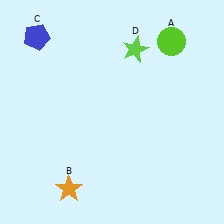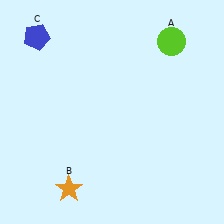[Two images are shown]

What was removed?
The lime star (D) was removed in Image 2.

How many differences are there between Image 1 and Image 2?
There is 1 difference between the two images.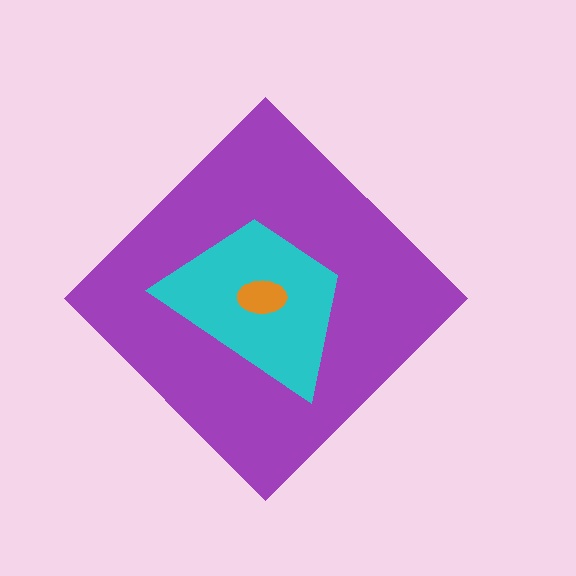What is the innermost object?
The orange ellipse.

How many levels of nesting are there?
3.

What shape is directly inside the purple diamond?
The cyan trapezoid.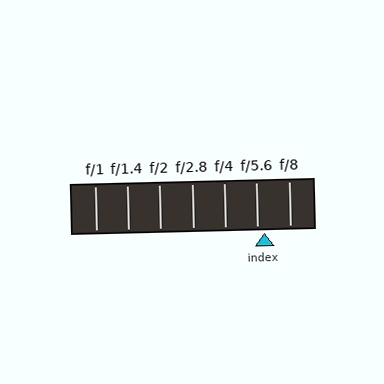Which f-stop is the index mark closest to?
The index mark is closest to f/5.6.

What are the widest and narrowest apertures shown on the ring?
The widest aperture shown is f/1 and the narrowest is f/8.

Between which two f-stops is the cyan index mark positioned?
The index mark is between f/5.6 and f/8.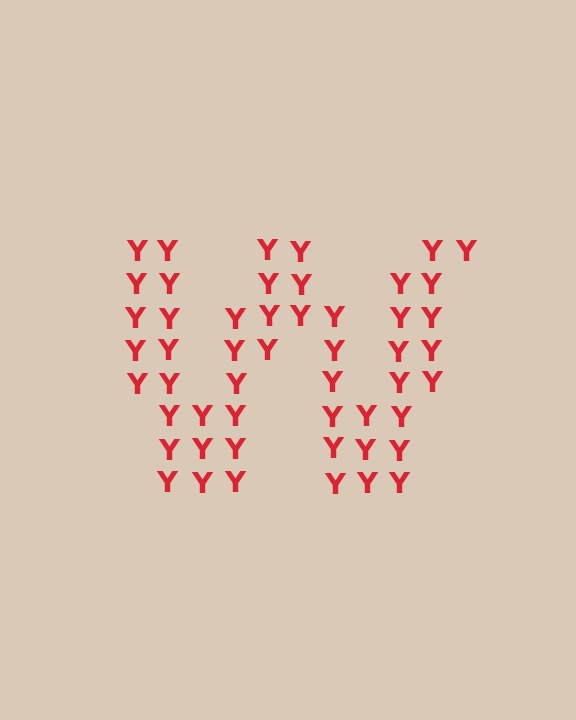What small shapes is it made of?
It is made of small letter Y's.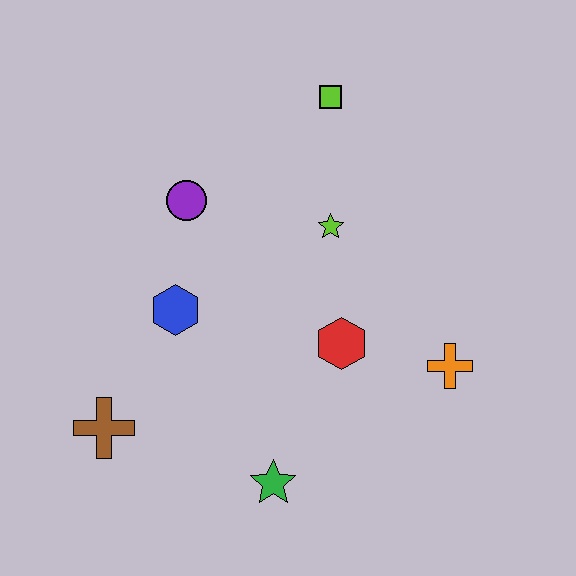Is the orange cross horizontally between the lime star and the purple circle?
No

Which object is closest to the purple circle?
The blue hexagon is closest to the purple circle.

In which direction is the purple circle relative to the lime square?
The purple circle is to the left of the lime square.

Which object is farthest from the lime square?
The brown cross is farthest from the lime square.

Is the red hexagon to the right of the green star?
Yes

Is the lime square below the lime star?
No